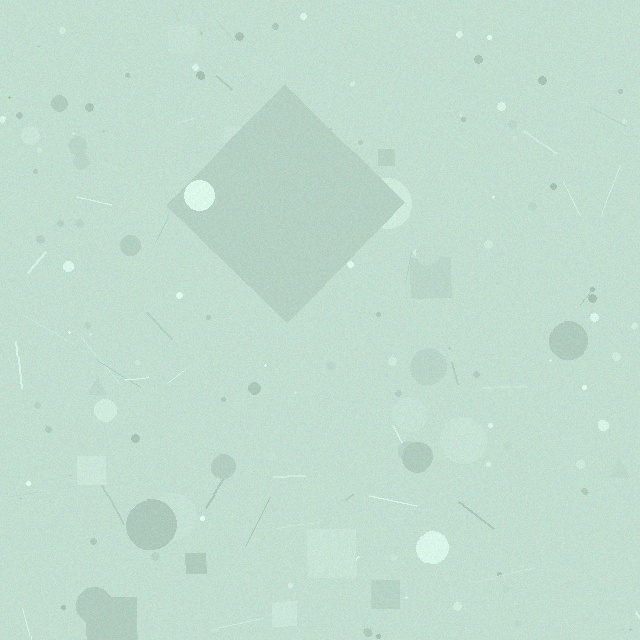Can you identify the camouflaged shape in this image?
The camouflaged shape is a diamond.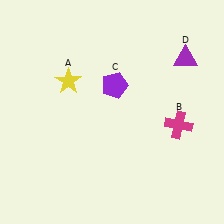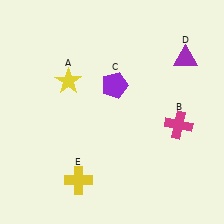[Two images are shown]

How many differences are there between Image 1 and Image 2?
There is 1 difference between the two images.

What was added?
A yellow cross (E) was added in Image 2.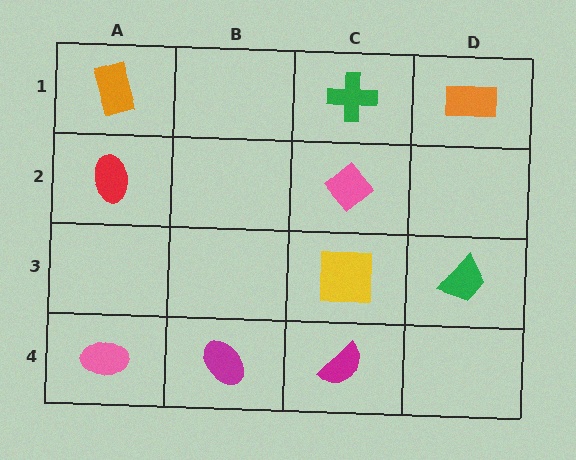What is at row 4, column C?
A magenta semicircle.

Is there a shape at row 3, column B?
No, that cell is empty.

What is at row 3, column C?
A yellow square.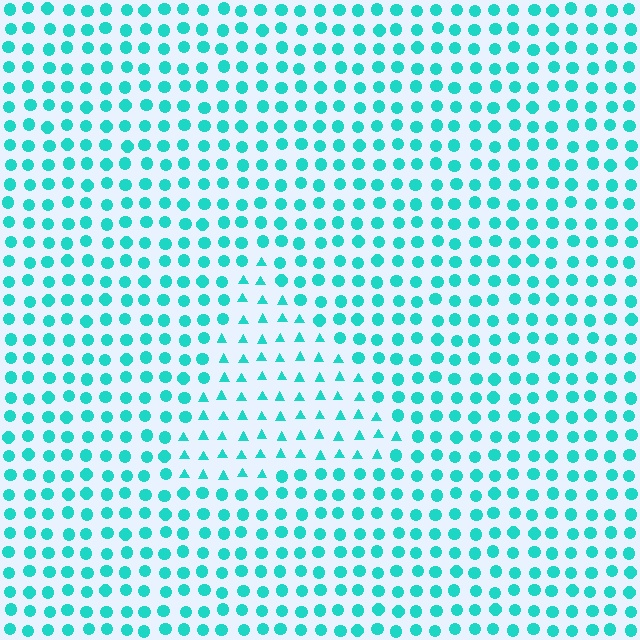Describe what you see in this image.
The image is filled with small cyan elements arranged in a uniform grid. A triangle-shaped region contains triangles, while the surrounding area contains circles. The boundary is defined purely by the change in element shape.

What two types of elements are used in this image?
The image uses triangles inside the triangle region and circles outside it.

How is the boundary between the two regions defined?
The boundary is defined by a change in element shape: triangles inside vs. circles outside. All elements share the same color and spacing.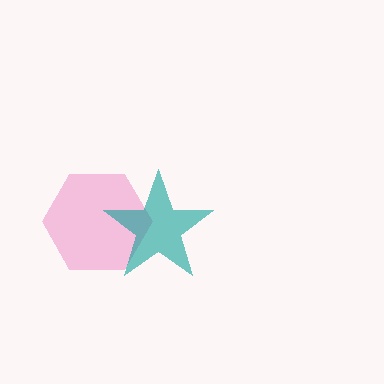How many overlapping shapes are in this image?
There are 2 overlapping shapes in the image.